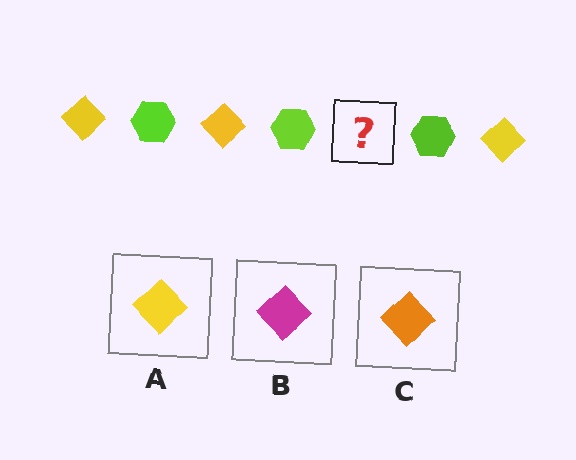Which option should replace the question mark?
Option A.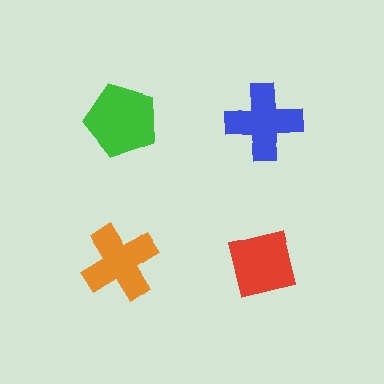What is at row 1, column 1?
A green pentagon.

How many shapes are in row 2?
2 shapes.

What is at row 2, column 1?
An orange cross.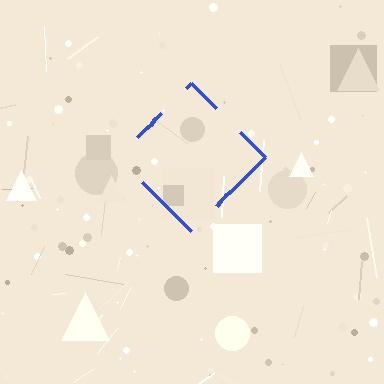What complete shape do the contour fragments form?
The contour fragments form a diamond.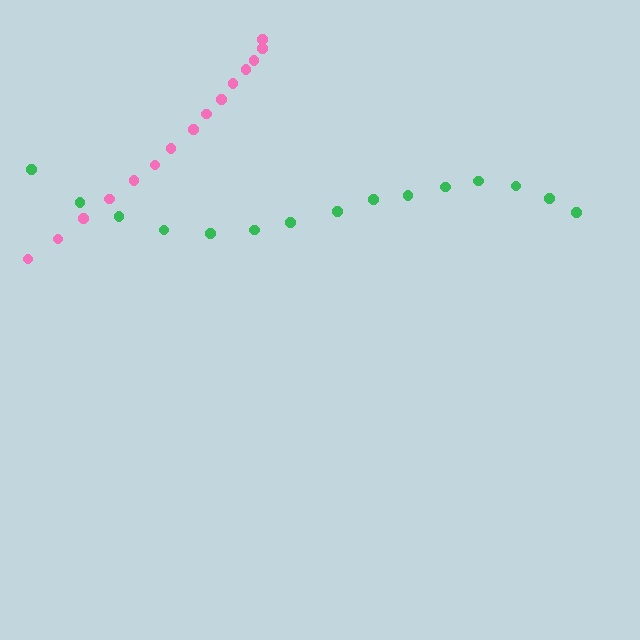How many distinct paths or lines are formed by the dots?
There are 2 distinct paths.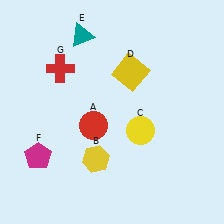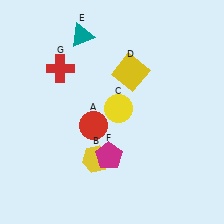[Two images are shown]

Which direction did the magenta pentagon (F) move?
The magenta pentagon (F) moved right.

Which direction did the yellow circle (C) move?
The yellow circle (C) moved left.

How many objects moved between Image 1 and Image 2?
2 objects moved between the two images.